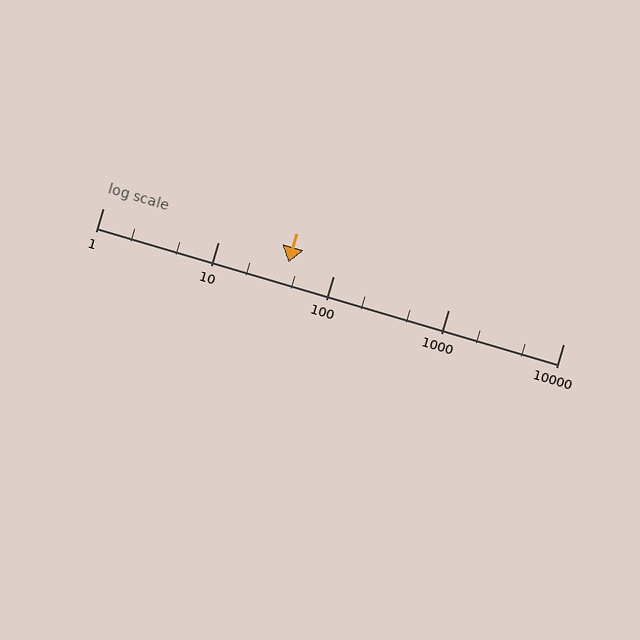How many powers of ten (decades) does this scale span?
The scale spans 4 decades, from 1 to 10000.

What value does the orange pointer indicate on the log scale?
The pointer indicates approximately 41.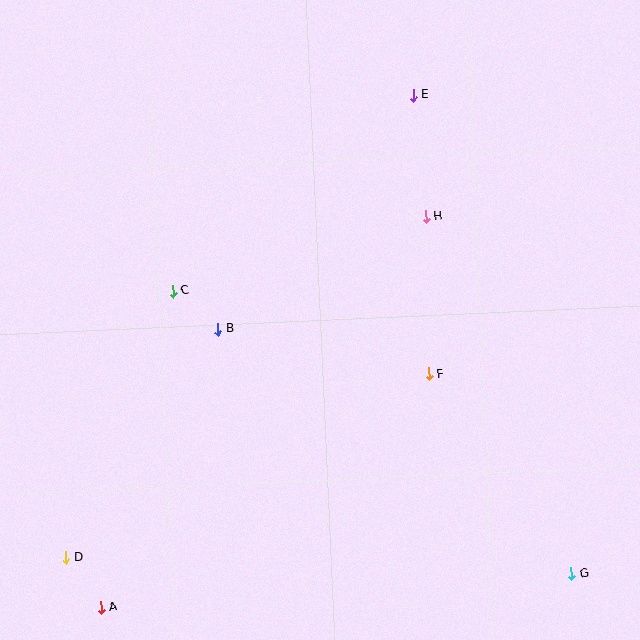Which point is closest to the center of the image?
Point B at (218, 329) is closest to the center.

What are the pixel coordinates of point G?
Point G is at (571, 574).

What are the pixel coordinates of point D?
Point D is at (66, 557).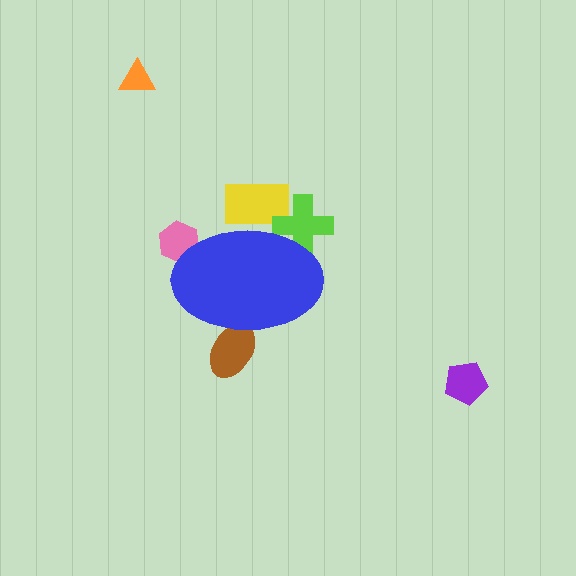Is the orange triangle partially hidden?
No, the orange triangle is fully visible.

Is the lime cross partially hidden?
Yes, the lime cross is partially hidden behind the blue ellipse.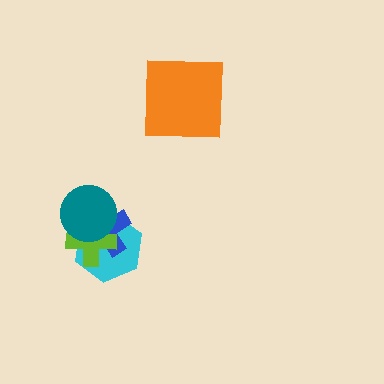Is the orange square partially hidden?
No, no other shape covers it.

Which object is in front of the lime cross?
The teal circle is in front of the lime cross.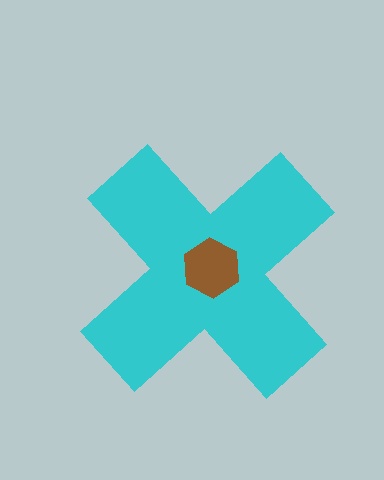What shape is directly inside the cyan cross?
The brown hexagon.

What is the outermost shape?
The cyan cross.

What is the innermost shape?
The brown hexagon.